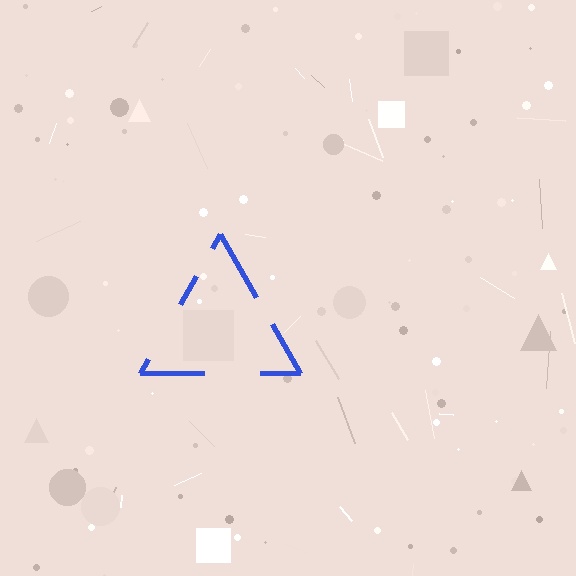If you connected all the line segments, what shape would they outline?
They would outline a triangle.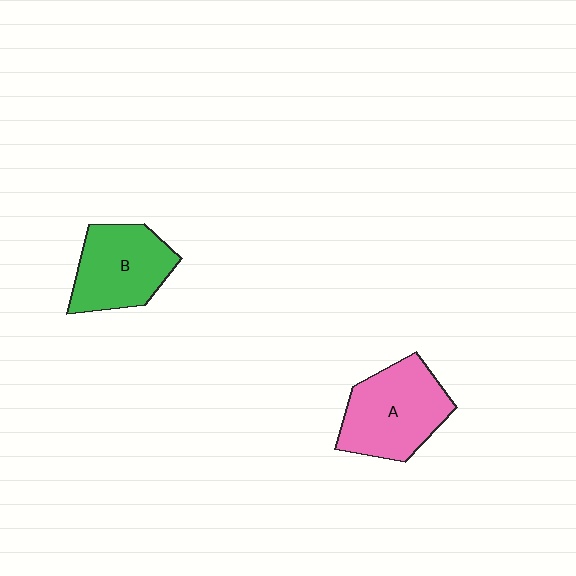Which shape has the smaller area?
Shape B (green).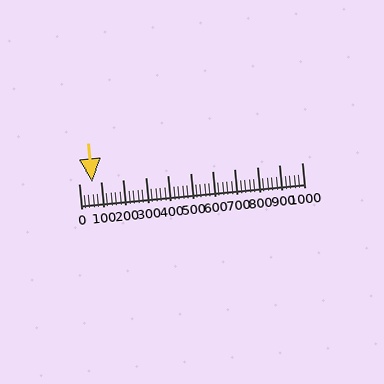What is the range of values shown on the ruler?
The ruler shows values from 0 to 1000.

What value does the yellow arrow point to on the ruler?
The yellow arrow points to approximately 60.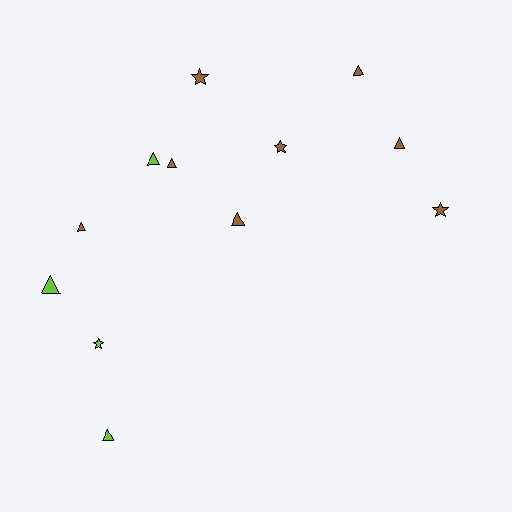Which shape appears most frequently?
Triangle, with 8 objects.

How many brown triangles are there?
There are 5 brown triangles.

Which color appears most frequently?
Brown, with 8 objects.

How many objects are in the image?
There are 12 objects.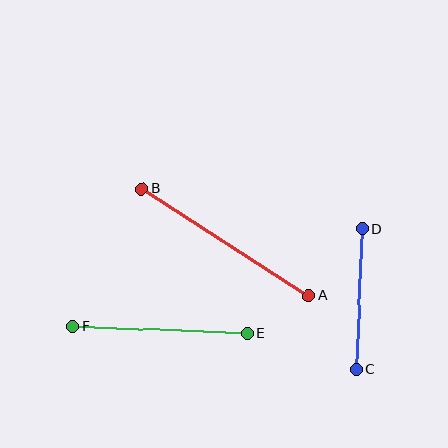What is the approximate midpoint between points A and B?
The midpoint is at approximately (225, 242) pixels.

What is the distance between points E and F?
The distance is approximately 174 pixels.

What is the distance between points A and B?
The distance is approximately 199 pixels.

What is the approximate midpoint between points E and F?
The midpoint is at approximately (160, 330) pixels.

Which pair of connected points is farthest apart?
Points A and B are farthest apart.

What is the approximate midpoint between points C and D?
The midpoint is at approximately (359, 299) pixels.